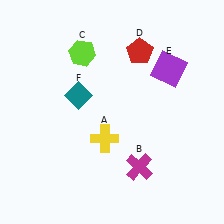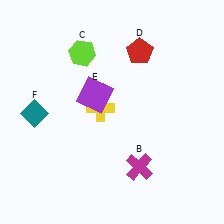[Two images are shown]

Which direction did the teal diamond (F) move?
The teal diamond (F) moved left.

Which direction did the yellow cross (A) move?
The yellow cross (A) moved up.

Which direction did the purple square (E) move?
The purple square (E) moved left.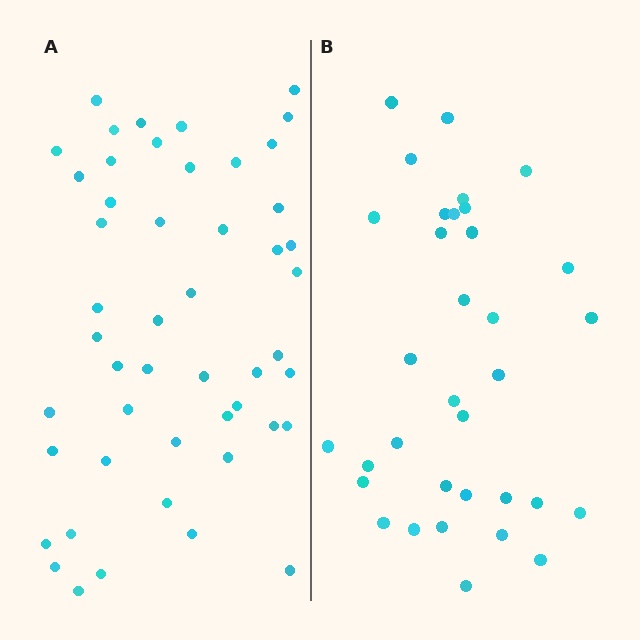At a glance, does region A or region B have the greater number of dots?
Region A (the left region) has more dots.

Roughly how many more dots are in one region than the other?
Region A has approximately 15 more dots than region B.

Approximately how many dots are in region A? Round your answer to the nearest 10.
About 50 dots. (The exact count is 49, which rounds to 50.)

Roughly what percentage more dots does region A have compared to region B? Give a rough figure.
About 45% more.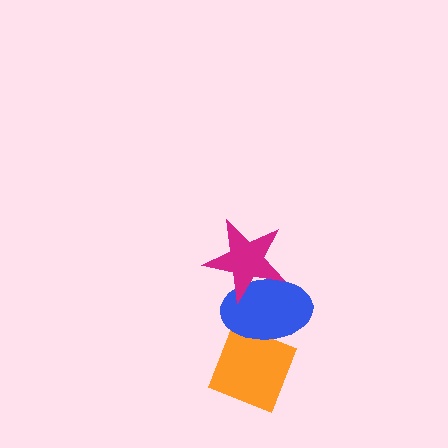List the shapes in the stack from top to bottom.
From top to bottom: the magenta star, the blue ellipse, the orange diamond.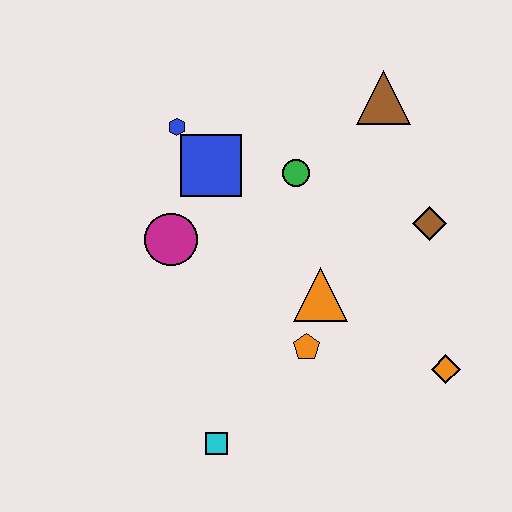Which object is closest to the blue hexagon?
The blue square is closest to the blue hexagon.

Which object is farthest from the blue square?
The orange diamond is farthest from the blue square.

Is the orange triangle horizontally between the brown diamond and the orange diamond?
No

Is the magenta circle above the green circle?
No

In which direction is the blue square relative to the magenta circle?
The blue square is above the magenta circle.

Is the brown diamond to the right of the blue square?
Yes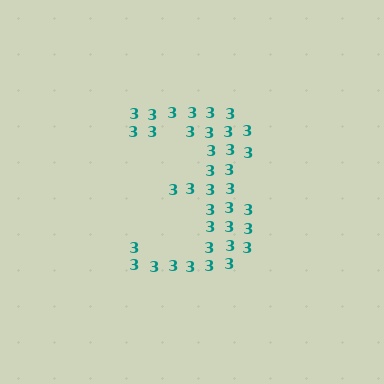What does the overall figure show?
The overall figure shows the digit 3.